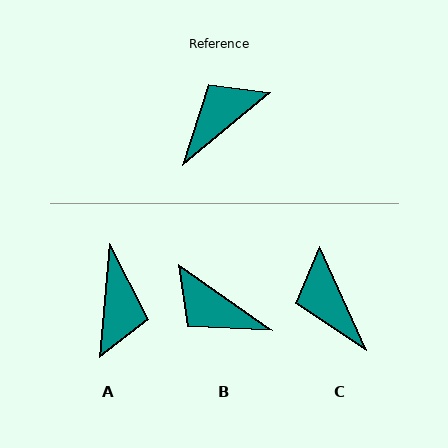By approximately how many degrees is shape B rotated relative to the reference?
Approximately 105 degrees counter-clockwise.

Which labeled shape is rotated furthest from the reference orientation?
A, about 135 degrees away.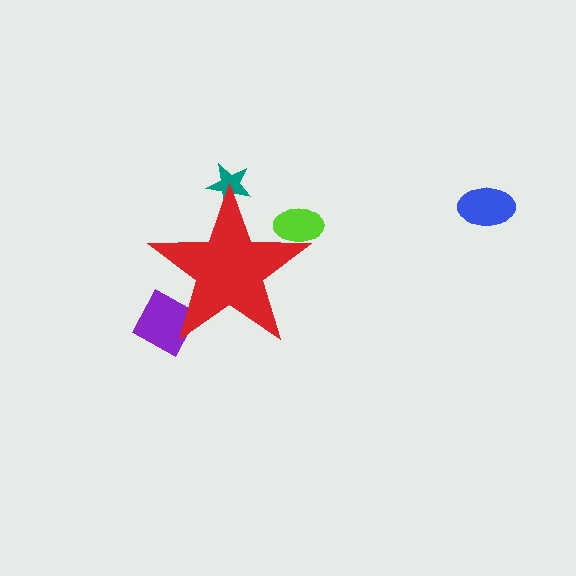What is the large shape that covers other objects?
A red star.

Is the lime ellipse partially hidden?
Yes, the lime ellipse is partially hidden behind the red star.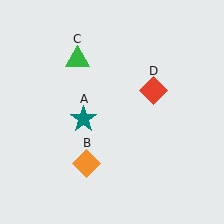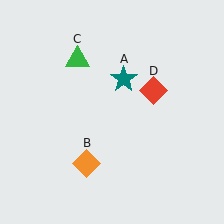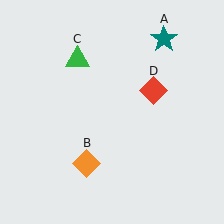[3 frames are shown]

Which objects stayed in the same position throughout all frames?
Orange diamond (object B) and green triangle (object C) and red diamond (object D) remained stationary.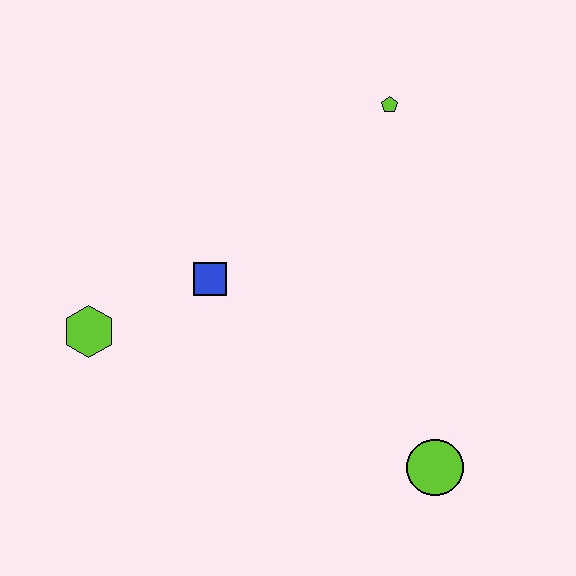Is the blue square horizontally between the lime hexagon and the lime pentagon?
Yes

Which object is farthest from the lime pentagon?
The lime hexagon is farthest from the lime pentagon.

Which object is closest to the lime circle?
The blue square is closest to the lime circle.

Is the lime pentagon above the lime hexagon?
Yes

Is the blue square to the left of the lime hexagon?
No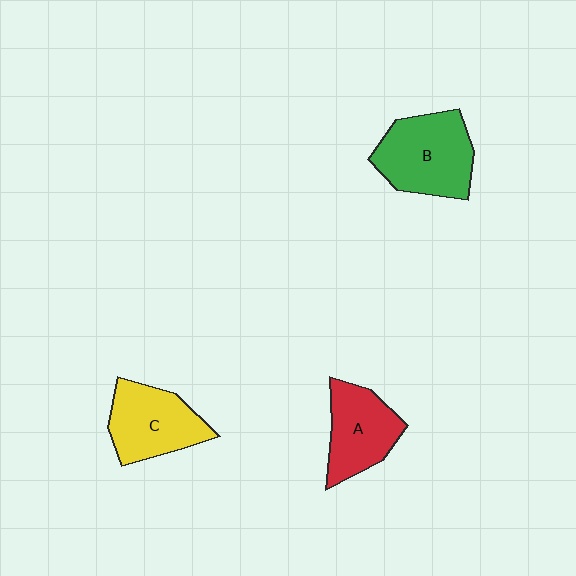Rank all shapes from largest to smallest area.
From largest to smallest: B (green), C (yellow), A (red).